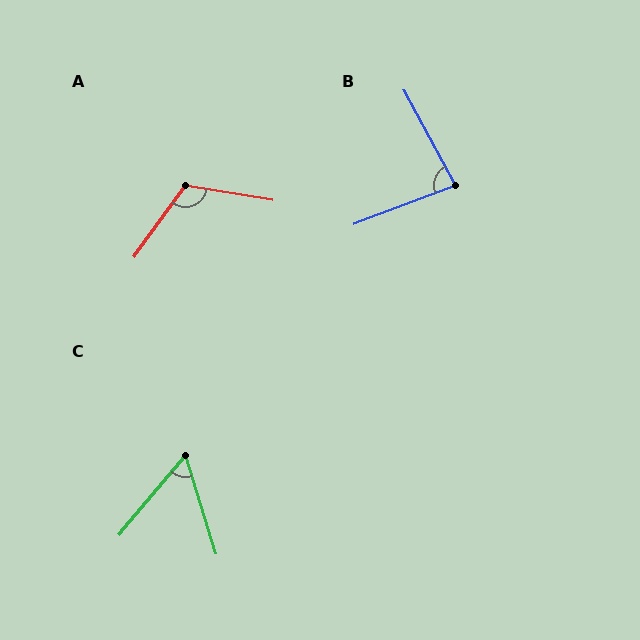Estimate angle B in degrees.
Approximately 82 degrees.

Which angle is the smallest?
C, at approximately 57 degrees.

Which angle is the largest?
A, at approximately 116 degrees.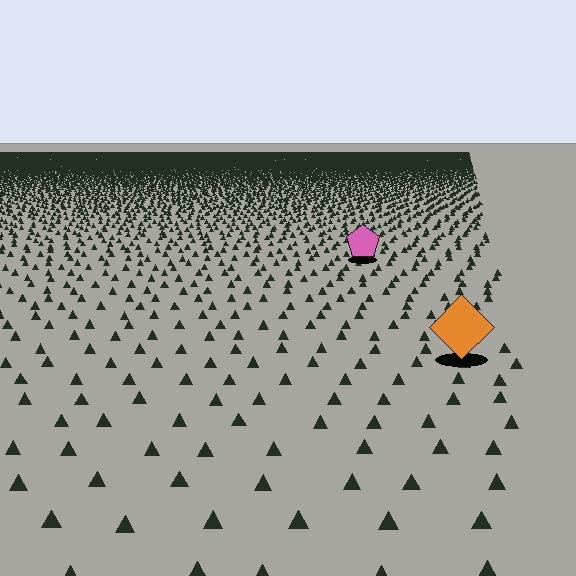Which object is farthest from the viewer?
The pink pentagon is farthest from the viewer. It appears smaller and the ground texture around it is denser.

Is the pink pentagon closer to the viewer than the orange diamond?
No. The orange diamond is closer — you can tell from the texture gradient: the ground texture is coarser near it.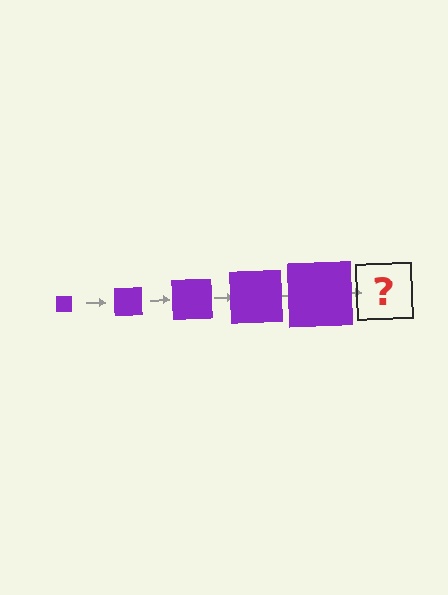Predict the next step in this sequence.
The next step is a purple square, larger than the previous one.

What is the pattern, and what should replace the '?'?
The pattern is that the square gets progressively larger each step. The '?' should be a purple square, larger than the previous one.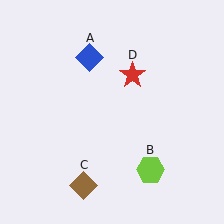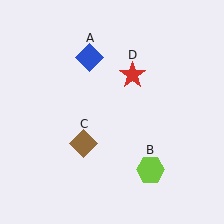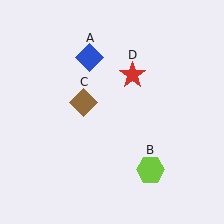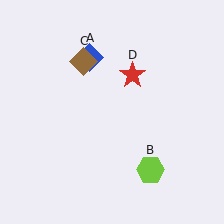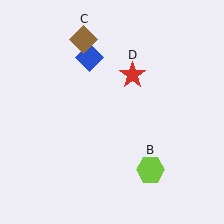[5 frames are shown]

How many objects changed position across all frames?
1 object changed position: brown diamond (object C).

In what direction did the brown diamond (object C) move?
The brown diamond (object C) moved up.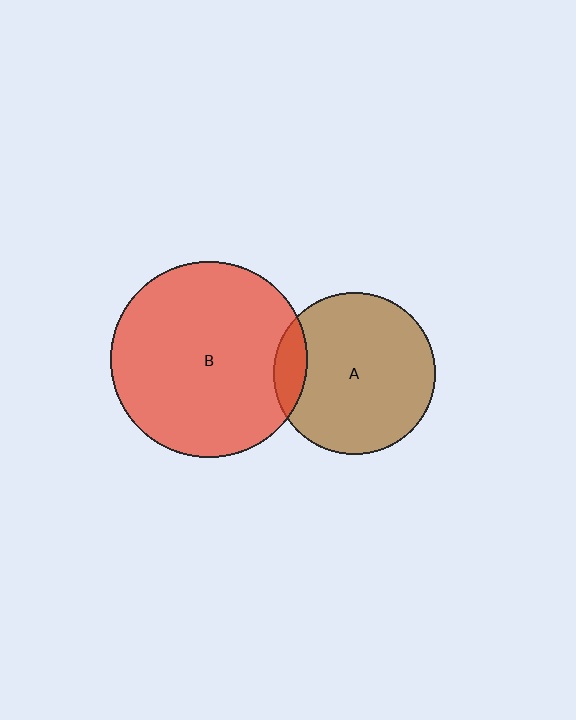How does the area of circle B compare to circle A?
Approximately 1.5 times.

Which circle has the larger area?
Circle B (red).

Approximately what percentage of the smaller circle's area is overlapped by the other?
Approximately 10%.